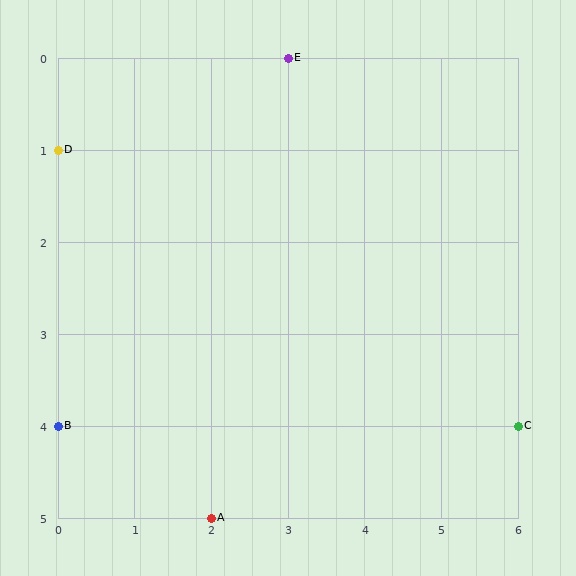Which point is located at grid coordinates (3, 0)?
Point E is at (3, 0).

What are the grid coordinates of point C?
Point C is at grid coordinates (6, 4).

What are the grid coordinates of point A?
Point A is at grid coordinates (2, 5).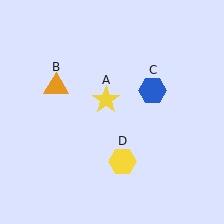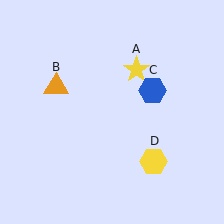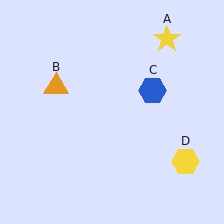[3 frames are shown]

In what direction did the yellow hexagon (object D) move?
The yellow hexagon (object D) moved right.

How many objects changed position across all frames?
2 objects changed position: yellow star (object A), yellow hexagon (object D).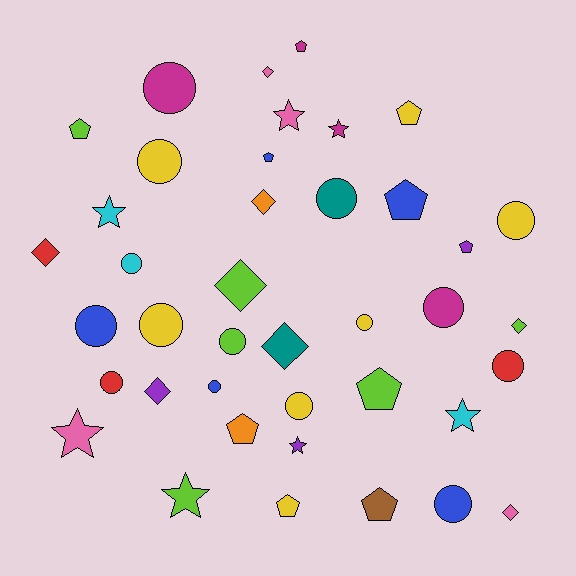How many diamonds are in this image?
There are 8 diamonds.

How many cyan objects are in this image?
There are 3 cyan objects.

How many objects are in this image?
There are 40 objects.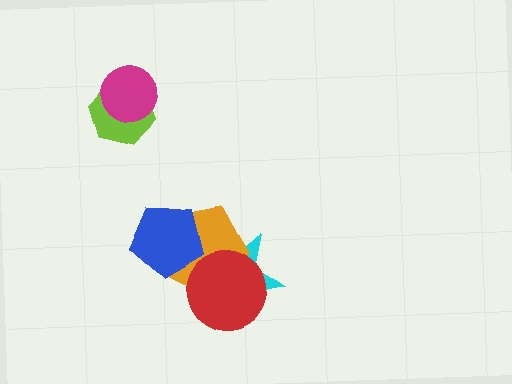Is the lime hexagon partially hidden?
Yes, it is partially covered by another shape.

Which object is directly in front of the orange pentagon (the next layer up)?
The blue pentagon is directly in front of the orange pentagon.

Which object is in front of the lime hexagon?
The magenta circle is in front of the lime hexagon.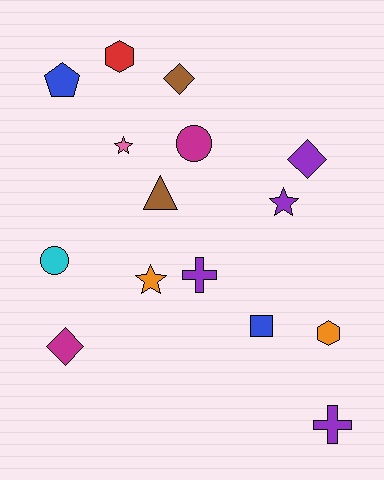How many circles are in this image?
There are 2 circles.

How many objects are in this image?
There are 15 objects.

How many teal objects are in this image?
There are no teal objects.